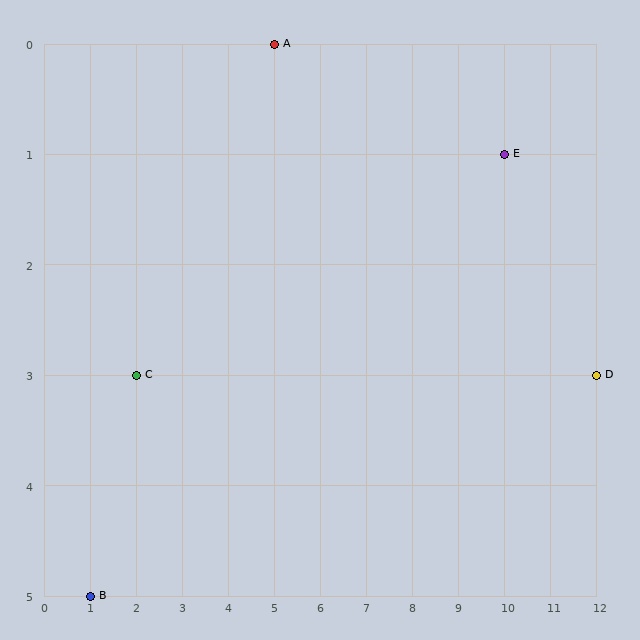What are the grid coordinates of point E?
Point E is at grid coordinates (10, 1).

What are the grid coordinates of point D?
Point D is at grid coordinates (12, 3).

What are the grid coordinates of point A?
Point A is at grid coordinates (5, 0).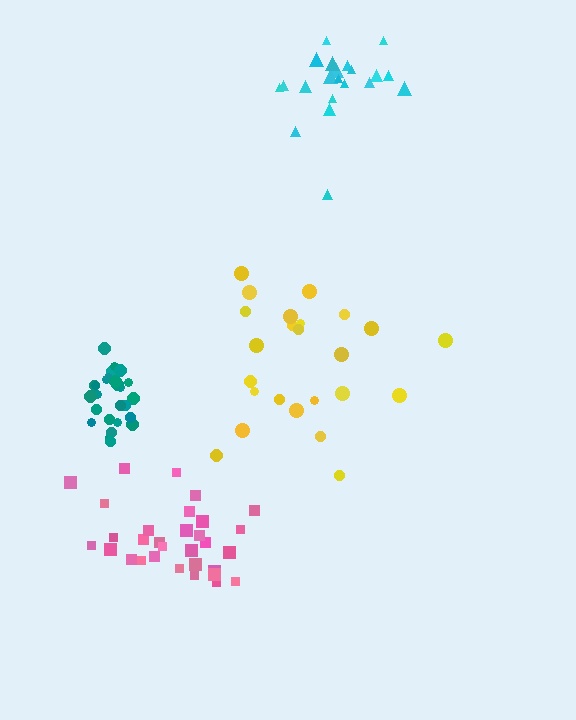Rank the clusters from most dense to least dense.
teal, pink, cyan, yellow.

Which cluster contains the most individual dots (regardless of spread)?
Pink (31).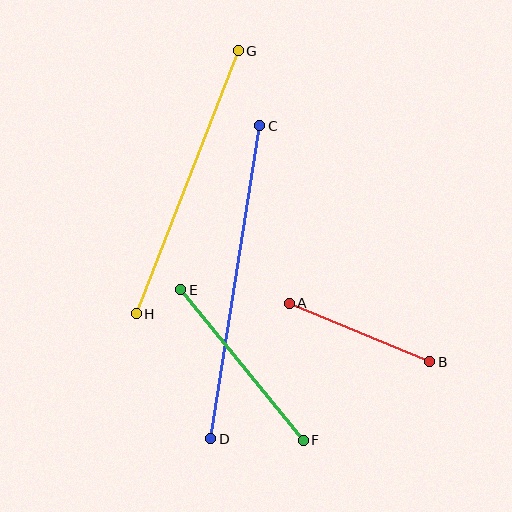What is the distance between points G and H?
The distance is approximately 282 pixels.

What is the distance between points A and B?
The distance is approximately 152 pixels.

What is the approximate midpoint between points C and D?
The midpoint is at approximately (235, 282) pixels.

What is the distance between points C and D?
The distance is approximately 317 pixels.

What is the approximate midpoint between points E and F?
The midpoint is at approximately (242, 365) pixels.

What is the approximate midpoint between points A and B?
The midpoint is at approximately (360, 333) pixels.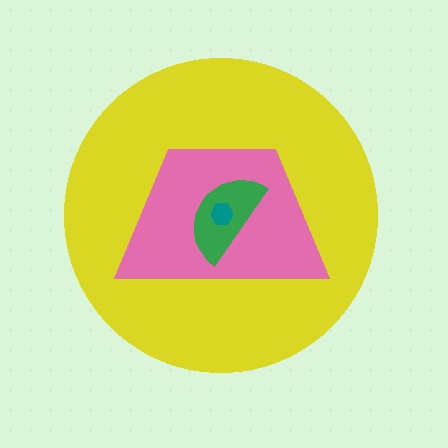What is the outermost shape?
The yellow circle.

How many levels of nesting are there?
4.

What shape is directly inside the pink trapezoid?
The green semicircle.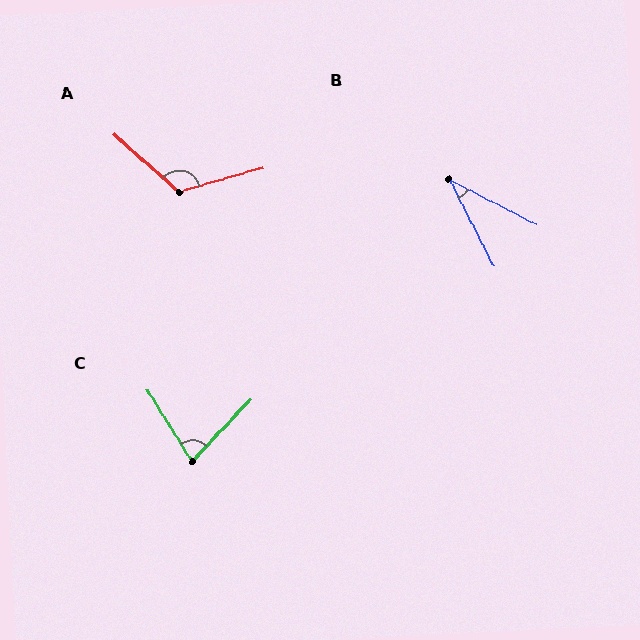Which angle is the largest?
A, at approximately 122 degrees.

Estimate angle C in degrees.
Approximately 75 degrees.